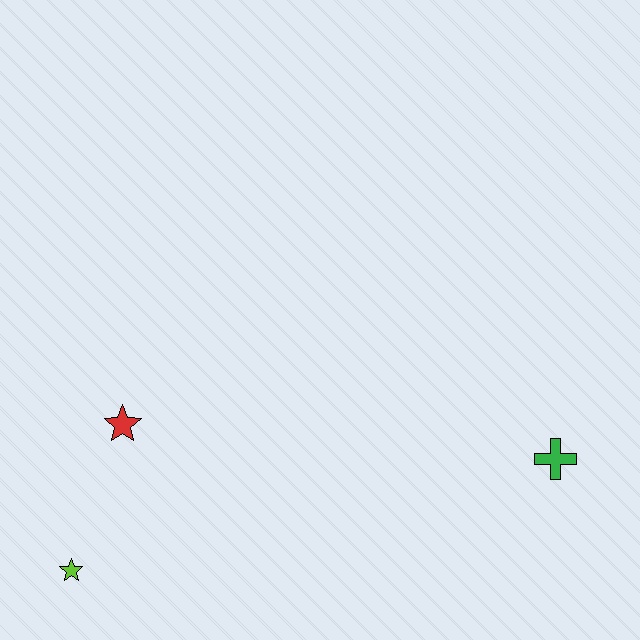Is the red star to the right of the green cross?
No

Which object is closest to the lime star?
The red star is closest to the lime star.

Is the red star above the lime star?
Yes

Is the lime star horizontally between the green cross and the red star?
No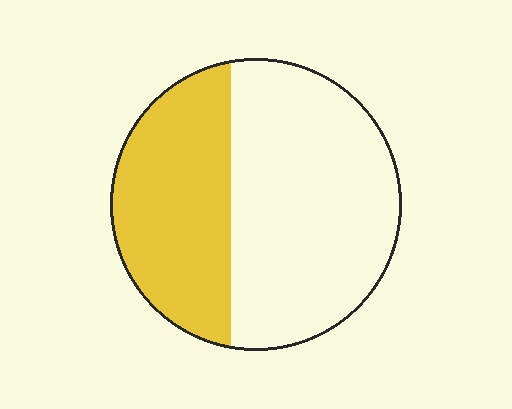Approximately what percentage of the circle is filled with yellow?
Approximately 40%.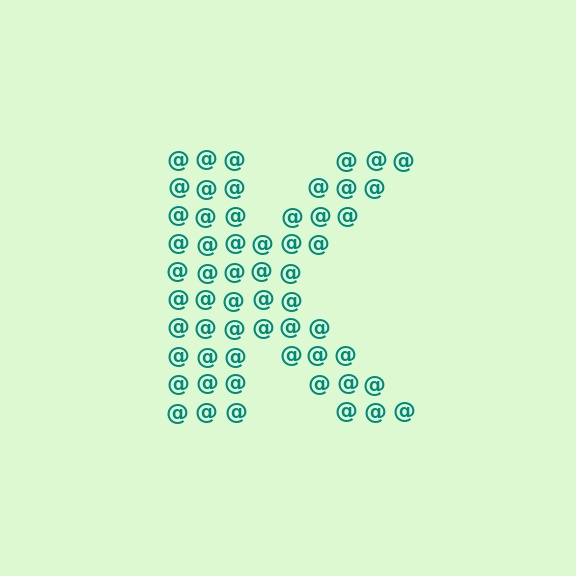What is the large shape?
The large shape is the letter K.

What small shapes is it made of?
It is made of small at signs.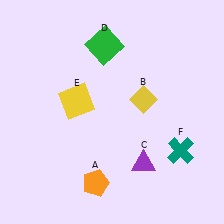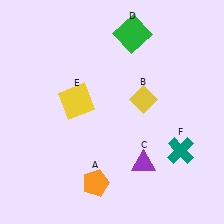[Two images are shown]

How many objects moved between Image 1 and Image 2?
1 object moved between the two images.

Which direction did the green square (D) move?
The green square (D) moved right.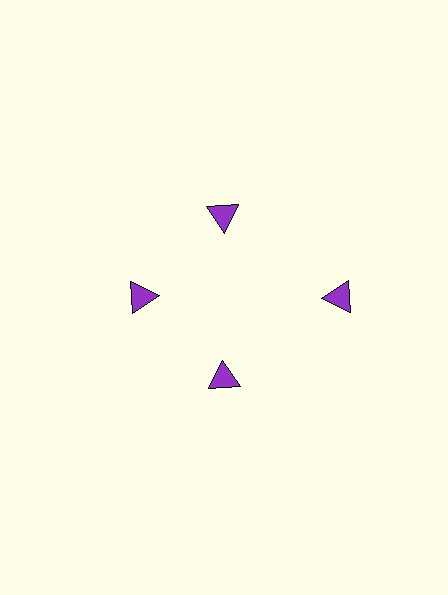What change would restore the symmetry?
The symmetry would be restored by moving it inward, back onto the ring so that all 4 triangles sit at equal angles and equal distance from the center.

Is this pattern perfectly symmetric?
No. The 4 purple triangles are arranged in a ring, but one element near the 3 o'clock position is pushed outward from the center, breaking the 4-fold rotational symmetry.